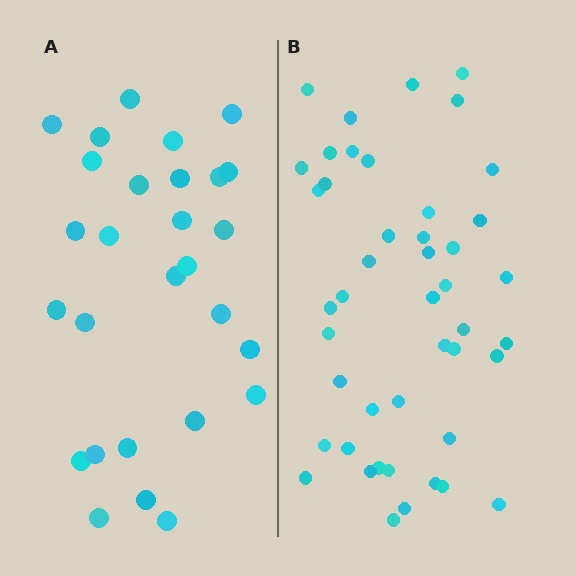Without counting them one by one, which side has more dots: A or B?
Region B (the right region) has more dots.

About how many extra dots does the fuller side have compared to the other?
Region B has approximately 15 more dots than region A.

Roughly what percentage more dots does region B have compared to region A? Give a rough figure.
About 60% more.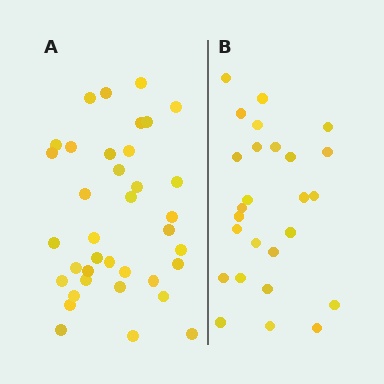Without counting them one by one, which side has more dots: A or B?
Region A (the left region) has more dots.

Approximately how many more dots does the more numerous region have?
Region A has roughly 12 or so more dots than region B.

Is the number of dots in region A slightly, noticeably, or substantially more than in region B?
Region A has noticeably more, but not dramatically so. The ratio is roughly 1.4 to 1.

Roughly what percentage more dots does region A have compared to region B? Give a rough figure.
About 40% more.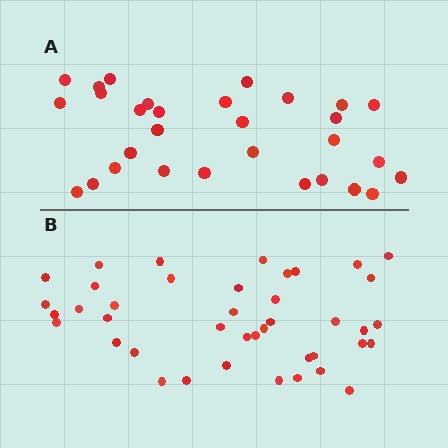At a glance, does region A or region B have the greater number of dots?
Region B (the bottom region) has more dots.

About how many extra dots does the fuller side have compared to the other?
Region B has roughly 12 or so more dots than region A.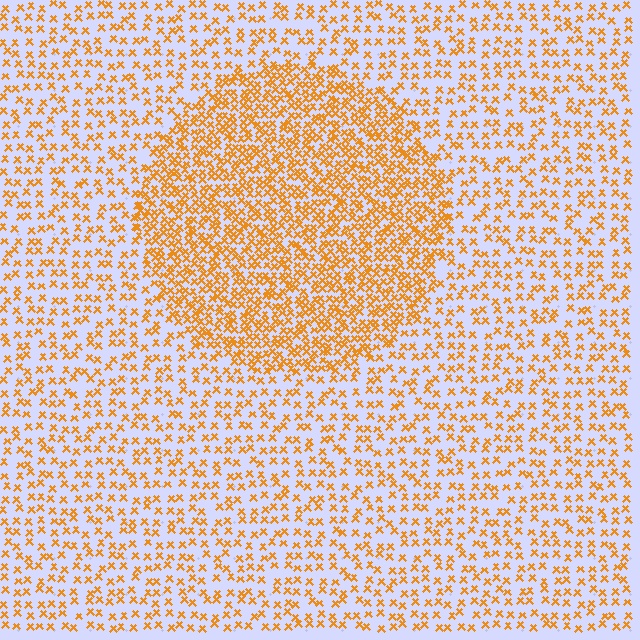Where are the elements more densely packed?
The elements are more densely packed inside the circle boundary.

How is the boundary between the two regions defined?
The boundary is defined by a change in element density (approximately 2.2x ratio). All elements are the same color, size, and shape.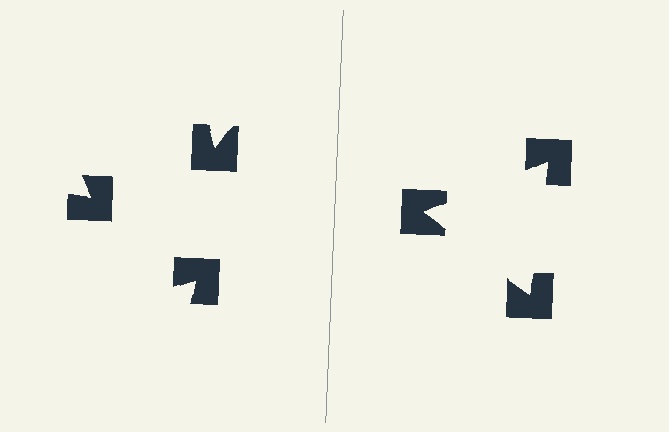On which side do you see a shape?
An illusory triangle appears on the right side. On the left side the wedge cuts are rotated, so no coherent shape forms.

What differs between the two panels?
The notched squares are positioned identically on both sides; only the wedge orientations differ. On the right they align to a triangle; on the left they are misaligned.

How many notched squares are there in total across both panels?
6 — 3 on each side.